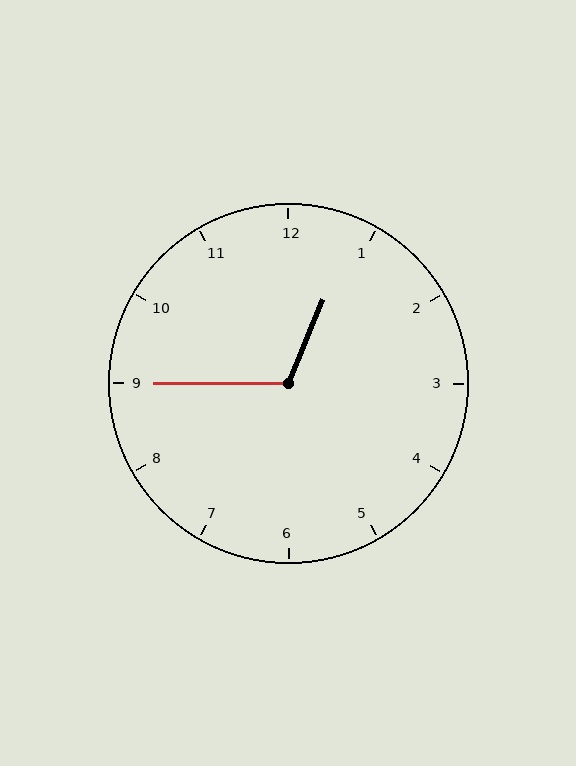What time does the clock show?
12:45.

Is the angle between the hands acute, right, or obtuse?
It is obtuse.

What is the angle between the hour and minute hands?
Approximately 112 degrees.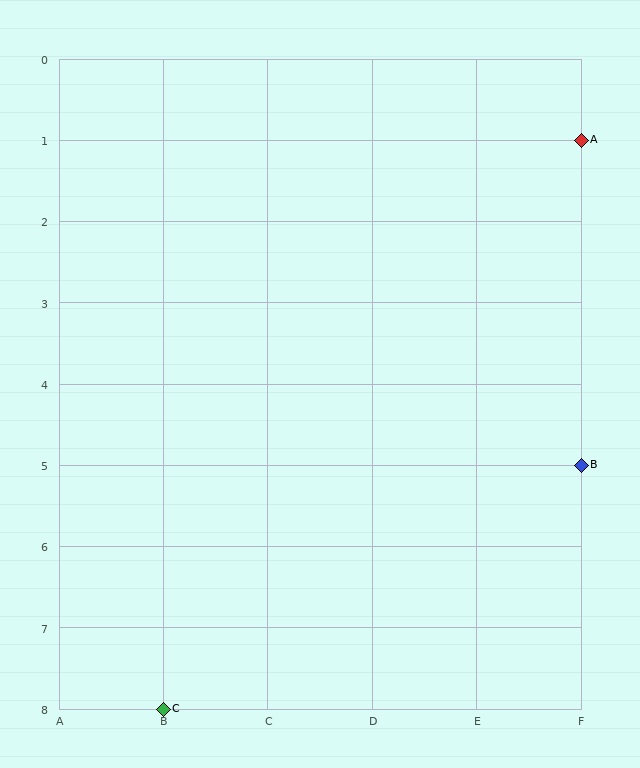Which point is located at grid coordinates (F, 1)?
Point A is at (F, 1).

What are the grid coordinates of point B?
Point B is at grid coordinates (F, 5).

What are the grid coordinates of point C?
Point C is at grid coordinates (B, 8).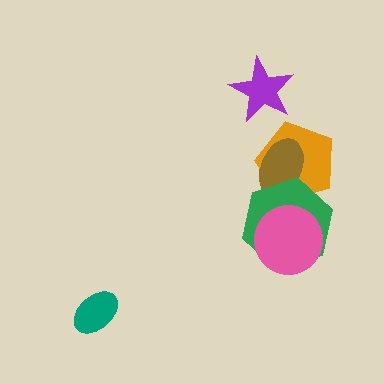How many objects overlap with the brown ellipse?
2 objects overlap with the brown ellipse.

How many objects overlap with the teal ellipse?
0 objects overlap with the teal ellipse.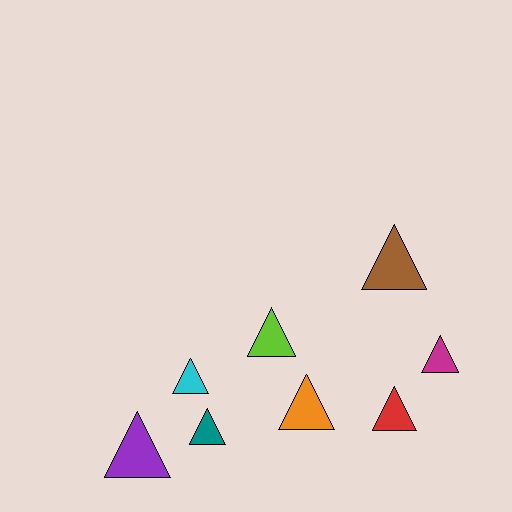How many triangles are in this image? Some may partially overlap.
There are 8 triangles.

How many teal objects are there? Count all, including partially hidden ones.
There is 1 teal object.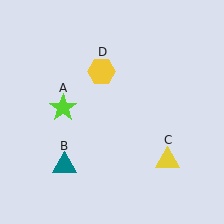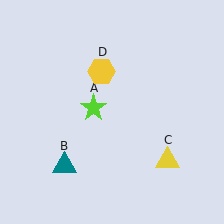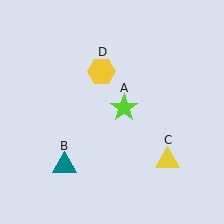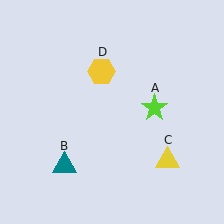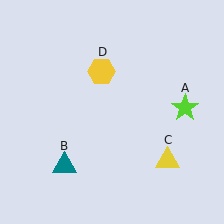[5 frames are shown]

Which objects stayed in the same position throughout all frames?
Teal triangle (object B) and yellow triangle (object C) and yellow hexagon (object D) remained stationary.